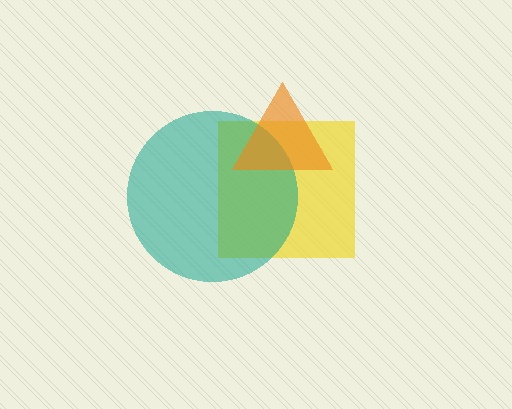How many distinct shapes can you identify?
There are 3 distinct shapes: a yellow square, a teal circle, an orange triangle.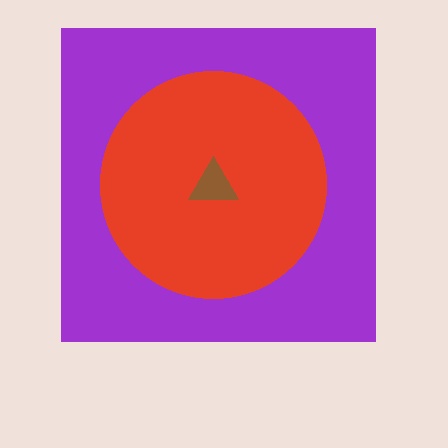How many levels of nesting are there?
3.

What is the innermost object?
The brown triangle.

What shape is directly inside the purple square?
The red circle.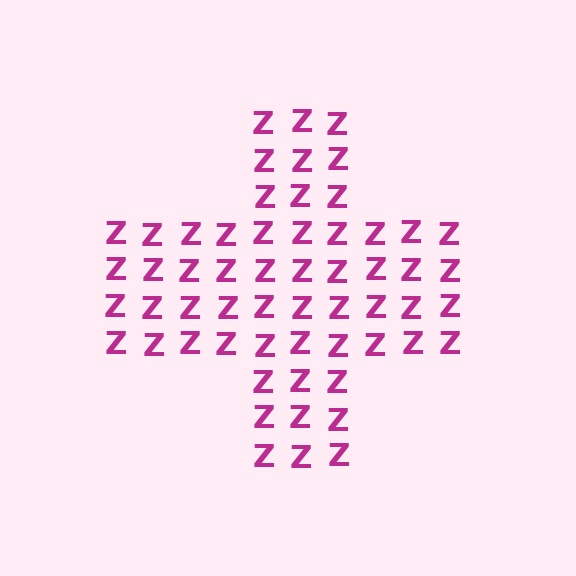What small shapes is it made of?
It is made of small letter Z's.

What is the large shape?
The large shape is a cross.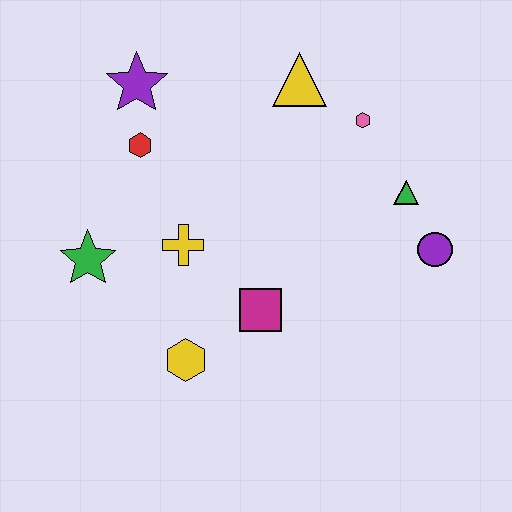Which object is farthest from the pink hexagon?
The green star is farthest from the pink hexagon.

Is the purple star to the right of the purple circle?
No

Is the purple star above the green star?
Yes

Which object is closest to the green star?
The yellow cross is closest to the green star.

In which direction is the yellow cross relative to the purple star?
The yellow cross is below the purple star.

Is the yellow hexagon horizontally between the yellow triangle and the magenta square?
No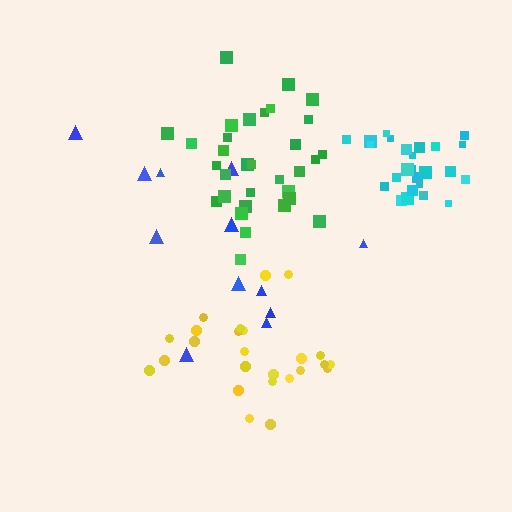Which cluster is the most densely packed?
Cyan.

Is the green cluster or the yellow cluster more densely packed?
Green.